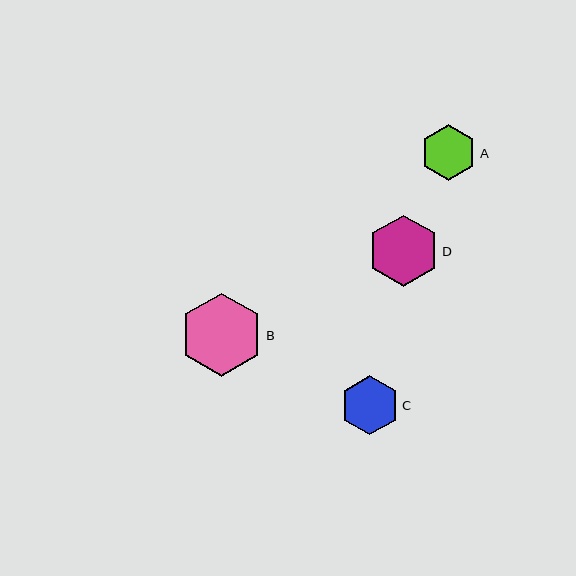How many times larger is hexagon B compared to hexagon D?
Hexagon B is approximately 1.2 times the size of hexagon D.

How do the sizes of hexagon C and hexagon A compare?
Hexagon C and hexagon A are approximately the same size.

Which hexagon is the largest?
Hexagon B is the largest with a size of approximately 83 pixels.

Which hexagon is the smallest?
Hexagon A is the smallest with a size of approximately 55 pixels.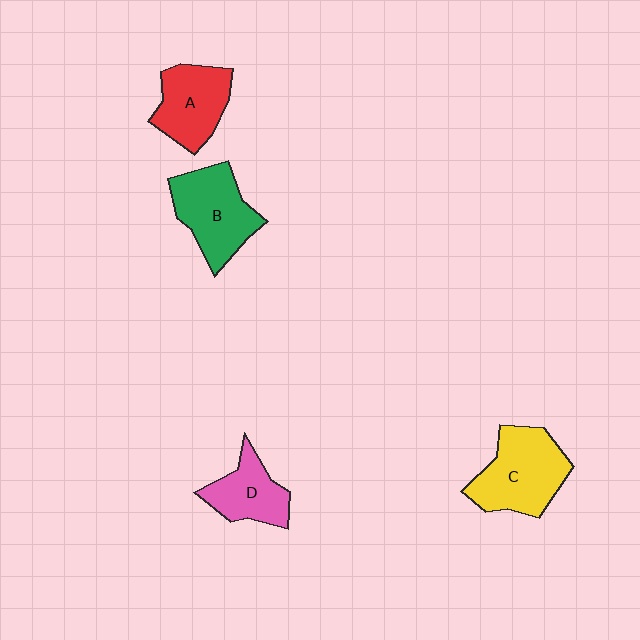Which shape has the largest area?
Shape C (yellow).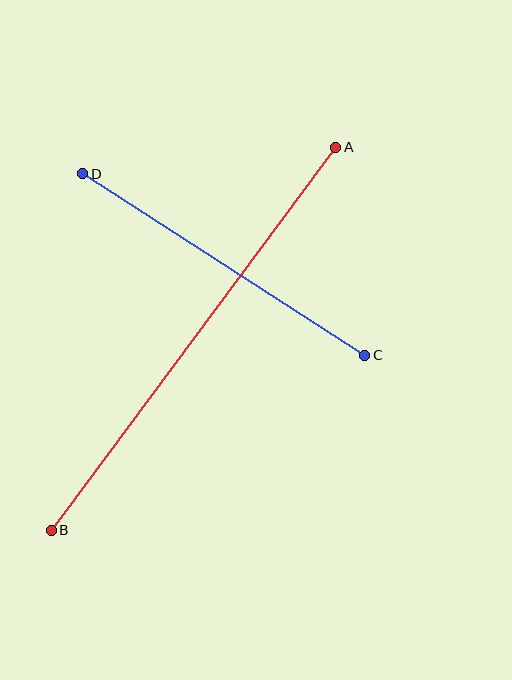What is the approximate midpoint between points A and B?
The midpoint is at approximately (194, 339) pixels.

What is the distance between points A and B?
The distance is approximately 477 pixels.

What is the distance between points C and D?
The distance is approximately 335 pixels.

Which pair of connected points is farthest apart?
Points A and B are farthest apart.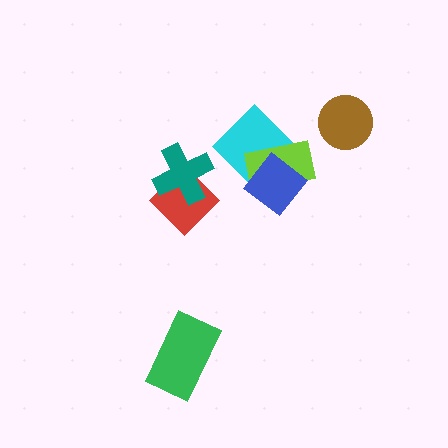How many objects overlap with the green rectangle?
0 objects overlap with the green rectangle.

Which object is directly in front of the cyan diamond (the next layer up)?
The lime rectangle is directly in front of the cyan diamond.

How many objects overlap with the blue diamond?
2 objects overlap with the blue diamond.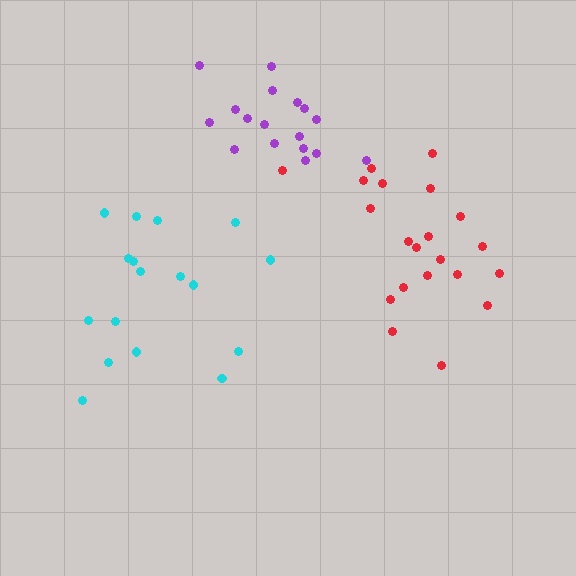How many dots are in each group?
Group 1: 17 dots, Group 2: 17 dots, Group 3: 21 dots (55 total).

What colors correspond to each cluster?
The clusters are colored: purple, cyan, red.